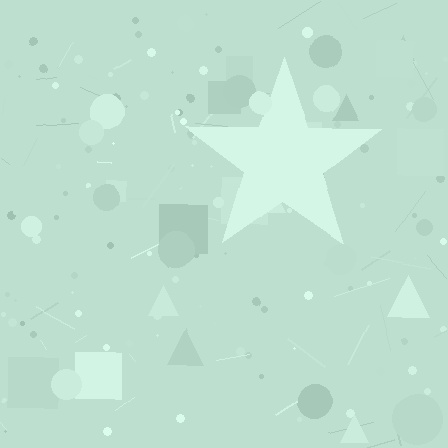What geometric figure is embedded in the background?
A star is embedded in the background.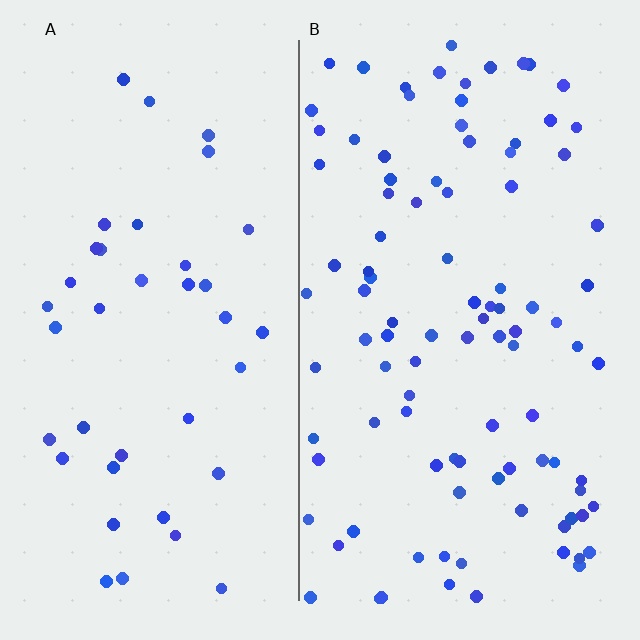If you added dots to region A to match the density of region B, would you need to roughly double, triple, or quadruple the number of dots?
Approximately triple.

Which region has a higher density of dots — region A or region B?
B (the right).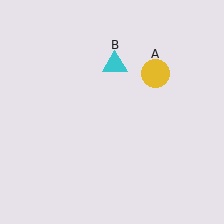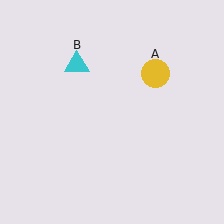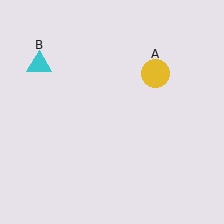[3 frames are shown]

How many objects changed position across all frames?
1 object changed position: cyan triangle (object B).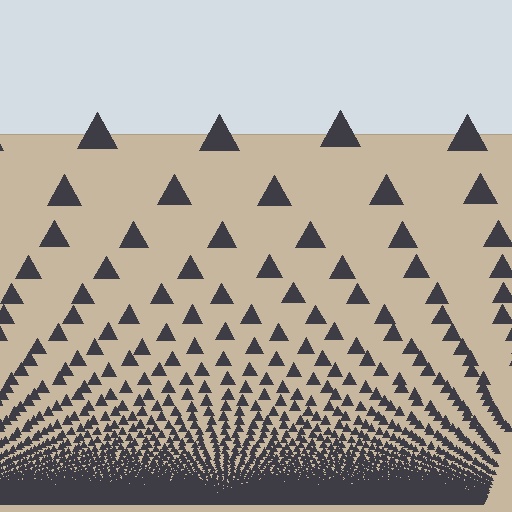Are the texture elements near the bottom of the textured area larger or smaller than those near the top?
Smaller. The gradient is inverted — elements near the bottom are smaller and denser.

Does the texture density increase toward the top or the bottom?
Density increases toward the bottom.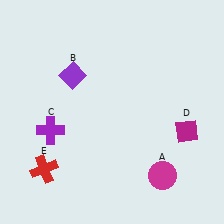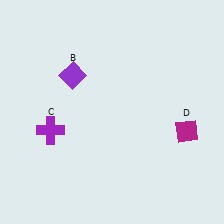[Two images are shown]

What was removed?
The red cross (E), the magenta circle (A) were removed in Image 2.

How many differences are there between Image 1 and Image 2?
There are 2 differences between the two images.